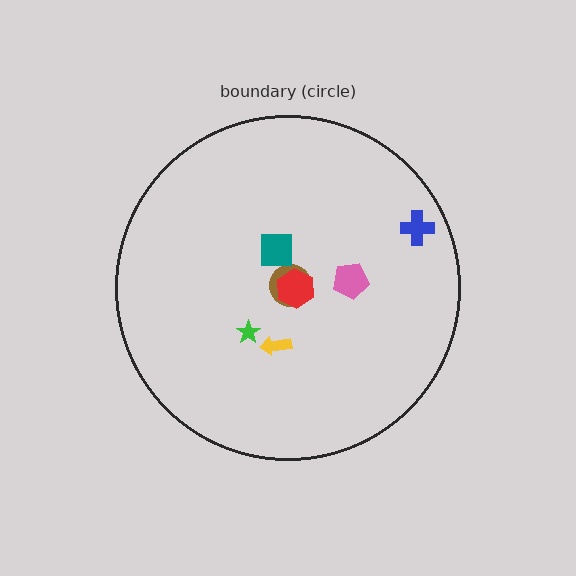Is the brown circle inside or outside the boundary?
Inside.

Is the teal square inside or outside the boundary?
Inside.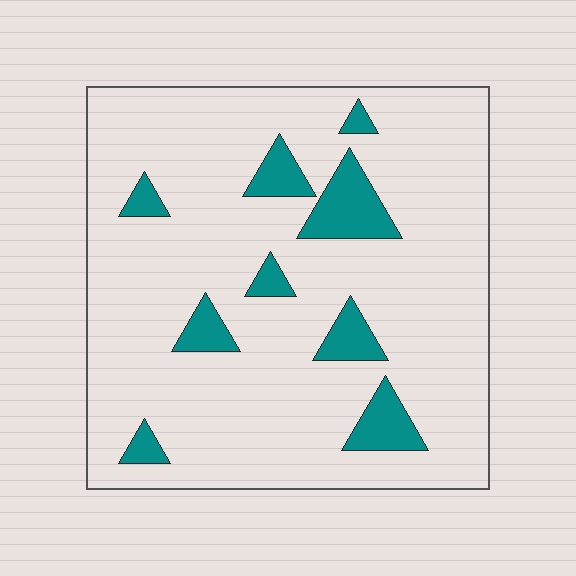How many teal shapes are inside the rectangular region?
9.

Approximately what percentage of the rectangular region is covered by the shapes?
Approximately 10%.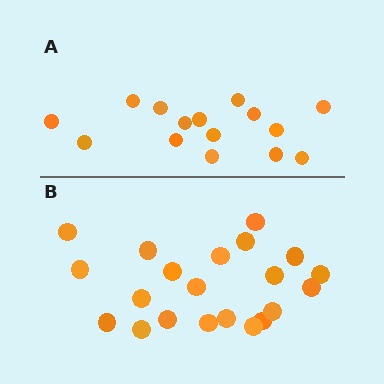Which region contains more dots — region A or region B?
Region B (the bottom region) has more dots.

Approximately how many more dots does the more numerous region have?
Region B has about 6 more dots than region A.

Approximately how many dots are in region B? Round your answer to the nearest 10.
About 20 dots. (The exact count is 21, which rounds to 20.)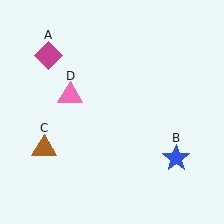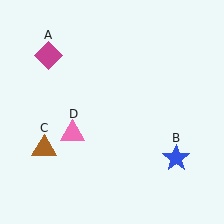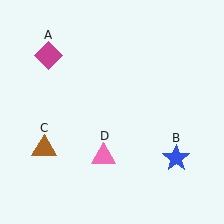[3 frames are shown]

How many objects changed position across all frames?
1 object changed position: pink triangle (object D).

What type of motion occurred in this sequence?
The pink triangle (object D) rotated counterclockwise around the center of the scene.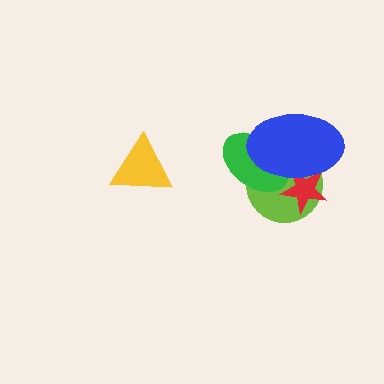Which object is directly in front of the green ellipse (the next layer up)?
The red star is directly in front of the green ellipse.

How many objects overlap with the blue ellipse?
3 objects overlap with the blue ellipse.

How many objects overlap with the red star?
3 objects overlap with the red star.